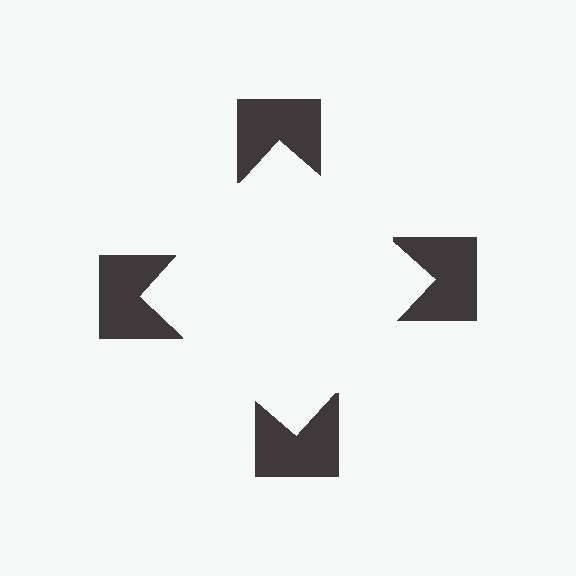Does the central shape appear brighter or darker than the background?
It typically appears slightly brighter than the background, even though no actual brightness change is drawn.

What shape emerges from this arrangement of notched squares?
An illusory square — its edges are inferred from the aligned wedge cuts in the notched squares, not physically drawn.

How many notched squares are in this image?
There are 4 — one at each vertex of the illusory square.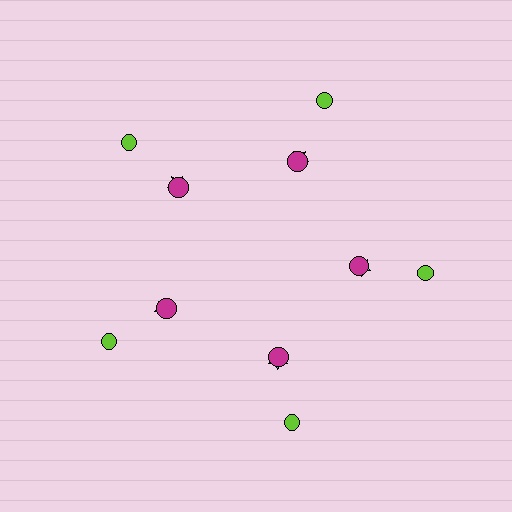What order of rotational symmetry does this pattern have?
This pattern has 5-fold rotational symmetry.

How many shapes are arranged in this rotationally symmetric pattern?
There are 15 shapes, arranged in 5 groups of 3.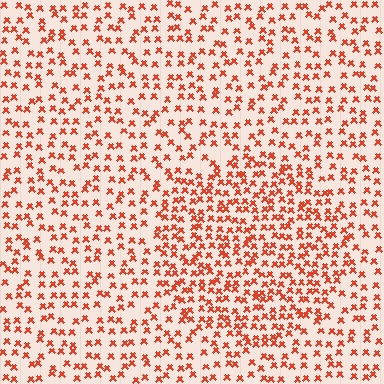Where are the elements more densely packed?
The elements are more densely packed inside the circle boundary.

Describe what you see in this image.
The image contains small red elements arranged at two different densities. A circle-shaped region is visible where the elements are more densely packed than the surrounding area.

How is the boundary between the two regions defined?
The boundary is defined by a change in element density (approximately 1.7x ratio). All elements are the same color, size, and shape.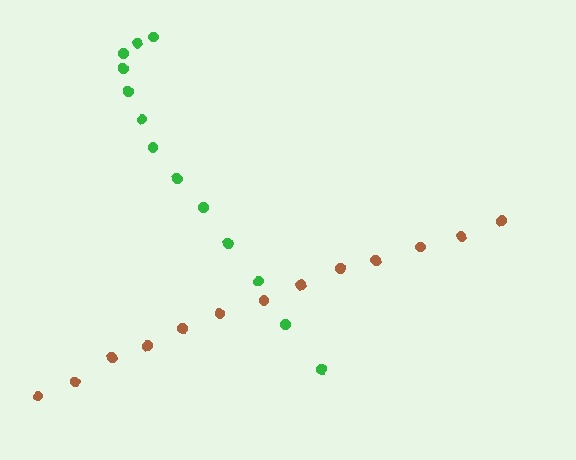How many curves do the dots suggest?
There are 2 distinct paths.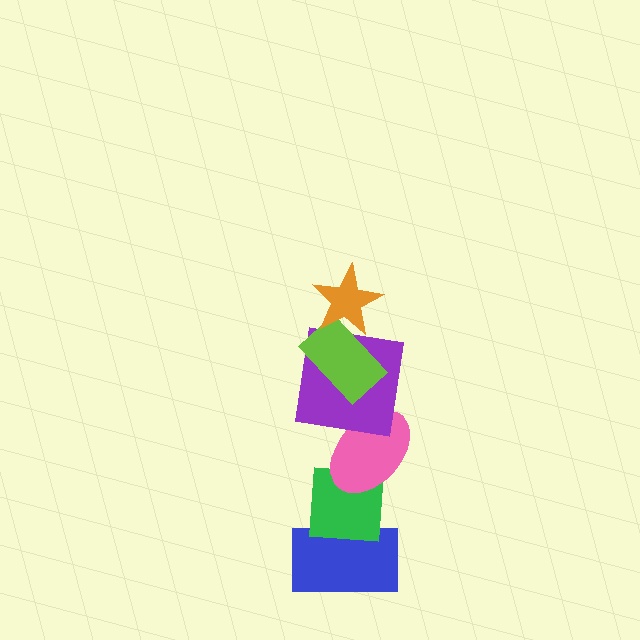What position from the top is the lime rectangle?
The lime rectangle is 2nd from the top.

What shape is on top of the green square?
The pink ellipse is on top of the green square.